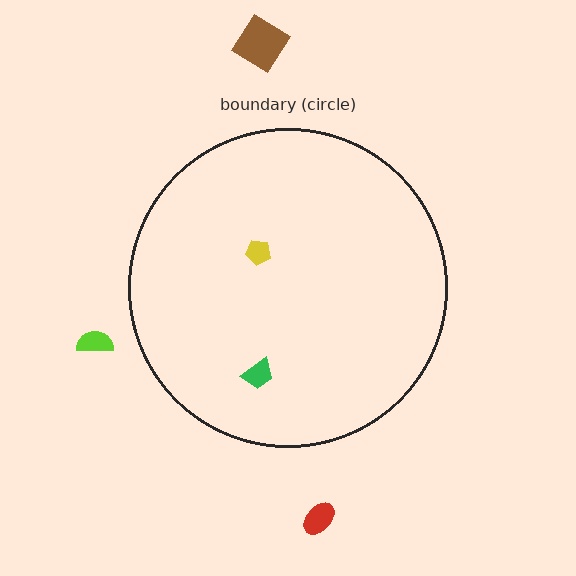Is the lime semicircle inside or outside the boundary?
Outside.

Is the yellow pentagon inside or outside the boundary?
Inside.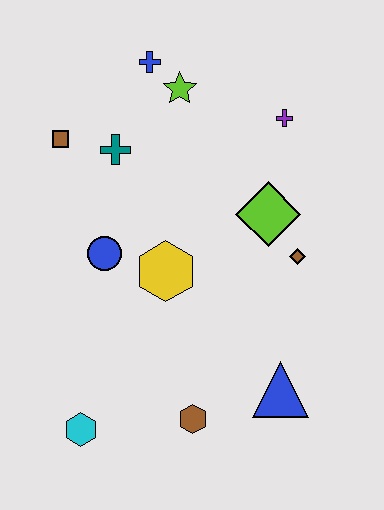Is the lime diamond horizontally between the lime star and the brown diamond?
Yes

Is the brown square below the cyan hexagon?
No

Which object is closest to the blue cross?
The lime star is closest to the blue cross.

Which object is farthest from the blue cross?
The cyan hexagon is farthest from the blue cross.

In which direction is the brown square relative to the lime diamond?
The brown square is to the left of the lime diamond.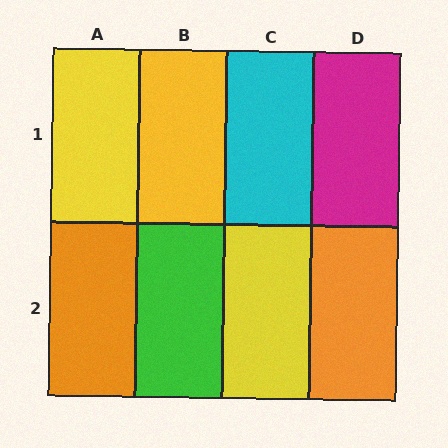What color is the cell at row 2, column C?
Yellow.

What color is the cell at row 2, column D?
Orange.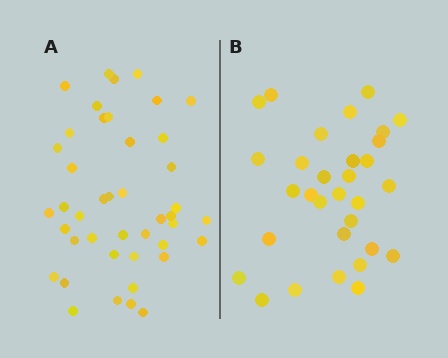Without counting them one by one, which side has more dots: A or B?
Region A (the left region) has more dots.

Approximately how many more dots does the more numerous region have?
Region A has roughly 12 or so more dots than region B.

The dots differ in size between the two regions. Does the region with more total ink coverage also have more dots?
No. Region B has more total ink coverage because its dots are larger, but region A actually contains more individual dots. Total area can be misleading — the number of items is what matters here.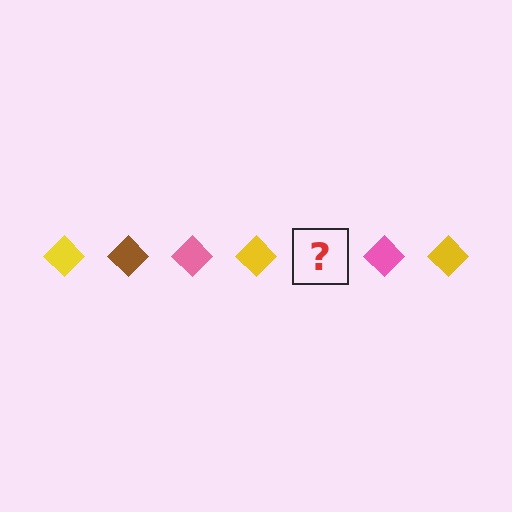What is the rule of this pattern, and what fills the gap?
The rule is that the pattern cycles through yellow, brown, pink diamonds. The gap should be filled with a brown diamond.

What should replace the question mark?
The question mark should be replaced with a brown diamond.